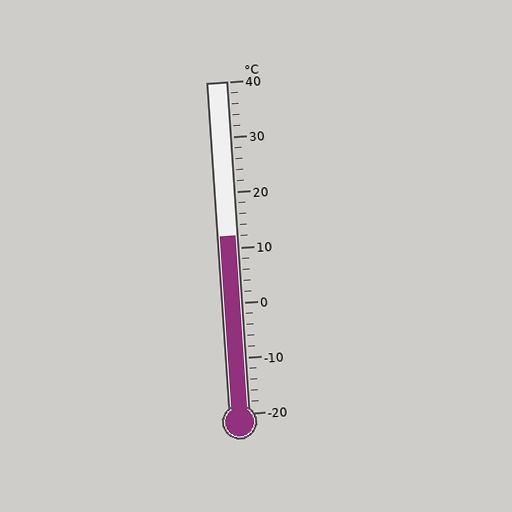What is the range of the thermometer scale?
The thermometer scale ranges from -20°C to 40°C.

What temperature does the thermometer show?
The thermometer shows approximately 12°C.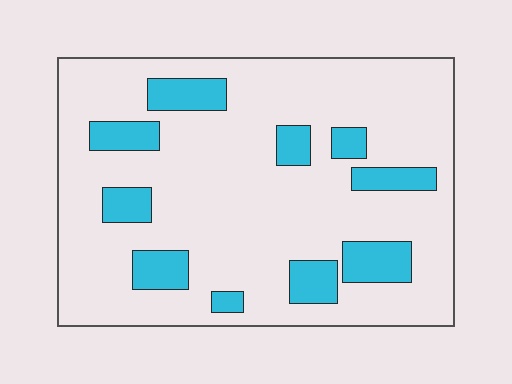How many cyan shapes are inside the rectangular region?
10.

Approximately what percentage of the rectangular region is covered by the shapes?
Approximately 20%.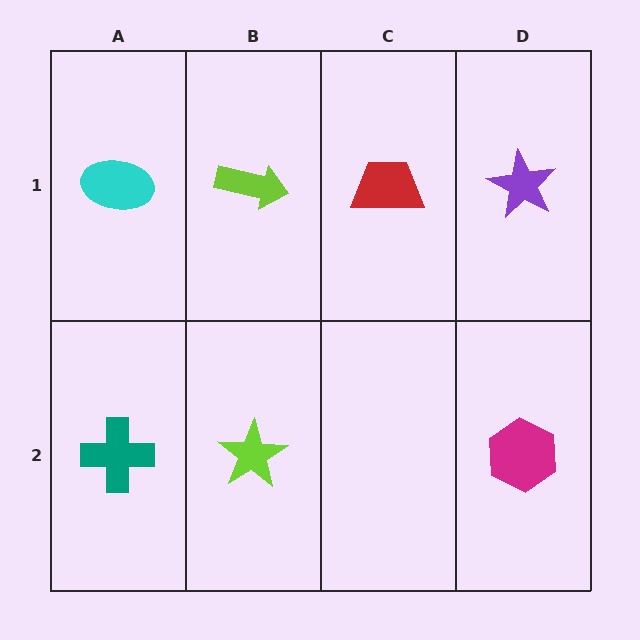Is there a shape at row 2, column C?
No, that cell is empty.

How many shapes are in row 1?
4 shapes.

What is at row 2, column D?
A magenta hexagon.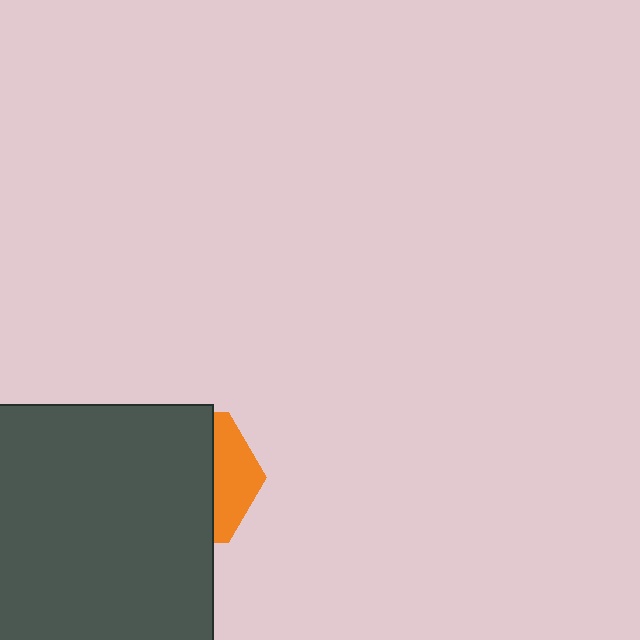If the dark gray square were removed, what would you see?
You would see the complete orange hexagon.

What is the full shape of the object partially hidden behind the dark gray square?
The partially hidden object is an orange hexagon.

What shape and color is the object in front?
The object in front is a dark gray square.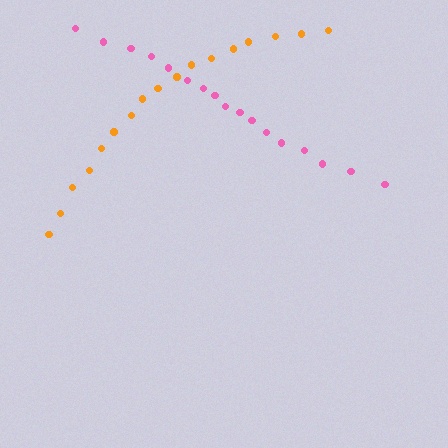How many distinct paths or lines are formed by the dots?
There are 2 distinct paths.